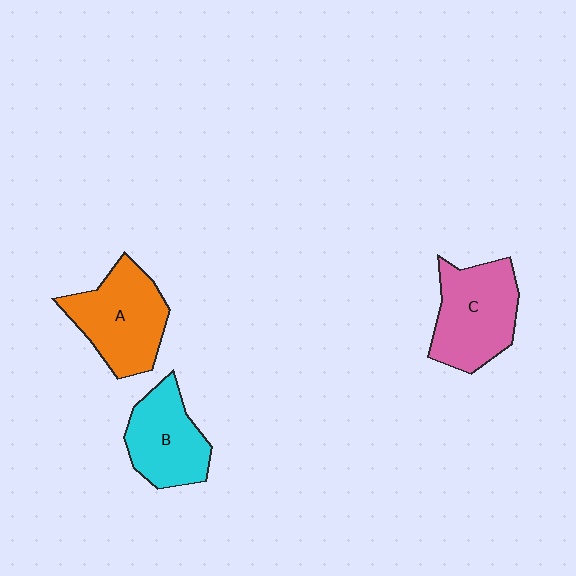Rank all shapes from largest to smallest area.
From largest to smallest: A (orange), C (pink), B (cyan).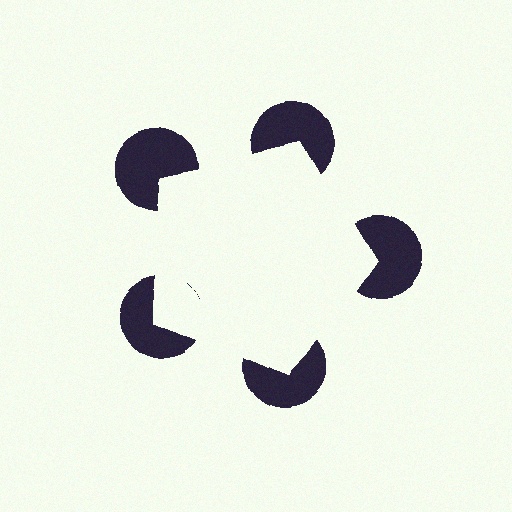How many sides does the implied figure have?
5 sides.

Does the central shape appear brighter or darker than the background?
It typically appears slightly brighter than the background, even though no actual brightness change is drawn.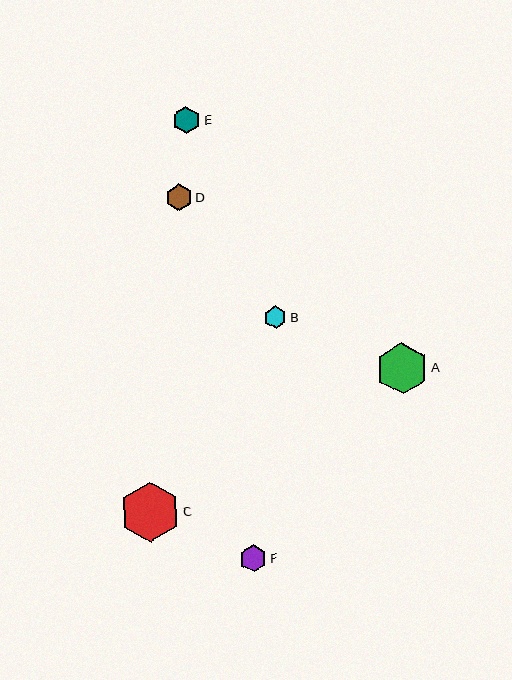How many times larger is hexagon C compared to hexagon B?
Hexagon C is approximately 2.6 times the size of hexagon B.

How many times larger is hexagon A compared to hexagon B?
Hexagon A is approximately 2.2 times the size of hexagon B.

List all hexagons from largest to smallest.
From largest to smallest: C, A, E, D, F, B.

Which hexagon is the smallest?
Hexagon B is the smallest with a size of approximately 23 pixels.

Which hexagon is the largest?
Hexagon C is the largest with a size of approximately 60 pixels.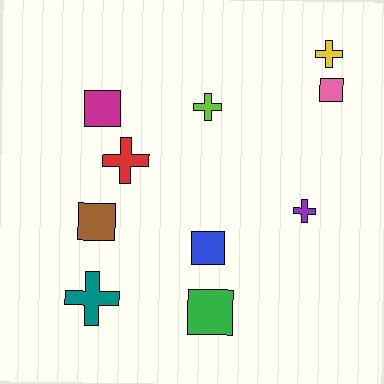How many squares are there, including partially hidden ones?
There are 5 squares.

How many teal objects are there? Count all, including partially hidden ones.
There is 1 teal object.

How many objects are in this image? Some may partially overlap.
There are 10 objects.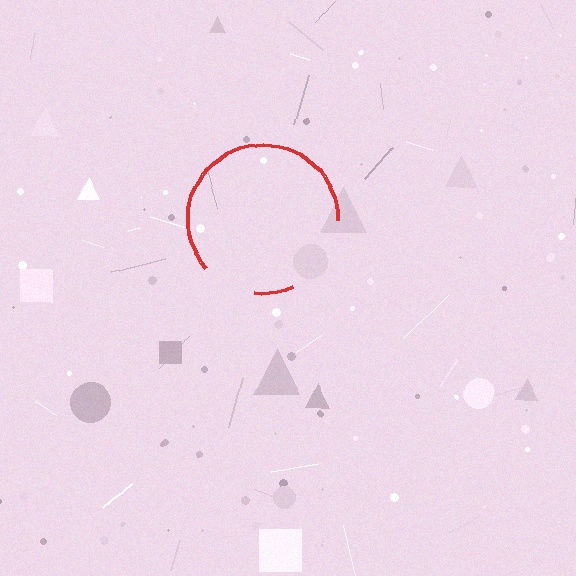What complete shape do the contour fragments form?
The contour fragments form a circle.